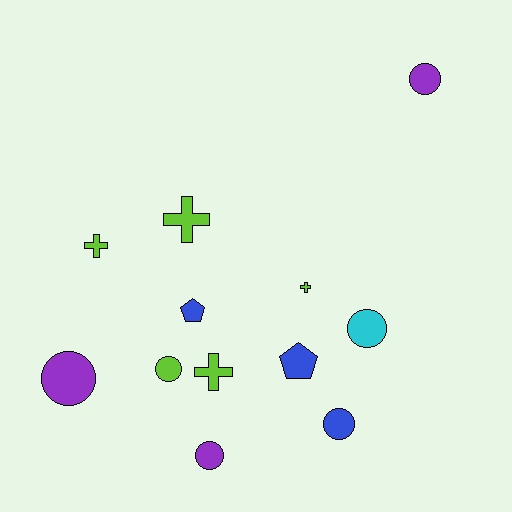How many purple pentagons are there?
There are no purple pentagons.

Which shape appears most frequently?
Circle, with 6 objects.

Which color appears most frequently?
Lime, with 5 objects.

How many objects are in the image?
There are 12 objects.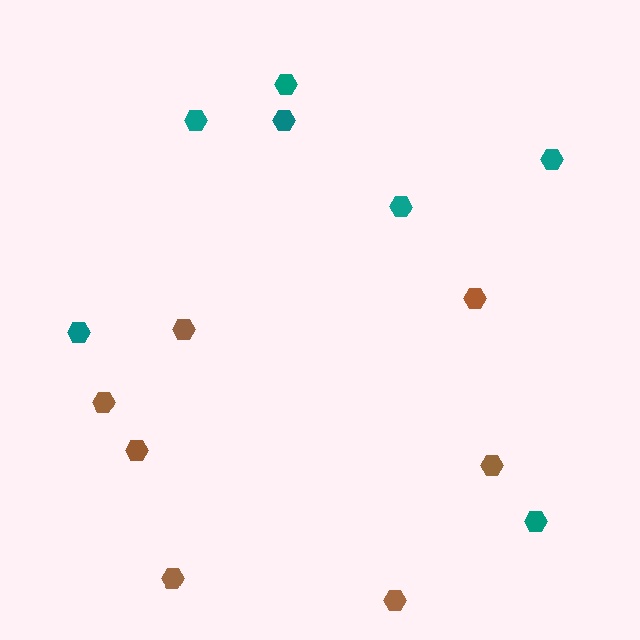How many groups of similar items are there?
There are 2 groups: one group of brown hexagons (7) and one group of teal hexagons (7).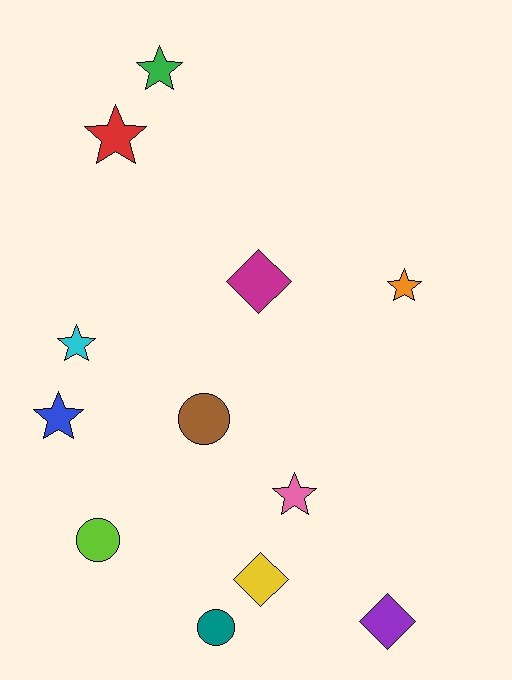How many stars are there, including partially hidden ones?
There are 6 stars.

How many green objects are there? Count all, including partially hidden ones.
There is 1 green object.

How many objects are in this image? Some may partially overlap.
There are 12 objects.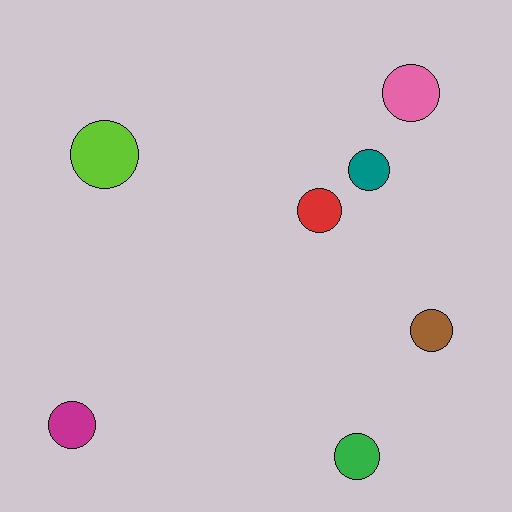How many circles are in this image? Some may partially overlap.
There are 7 circles.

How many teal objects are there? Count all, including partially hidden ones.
There is 1 teal object.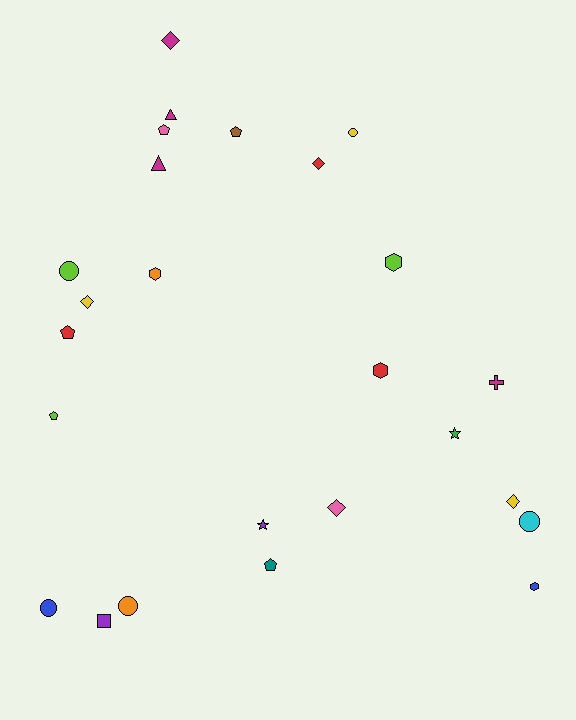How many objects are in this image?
There are 25 objects.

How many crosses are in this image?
There is 1 cross.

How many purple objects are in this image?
There are 2 purple objects.